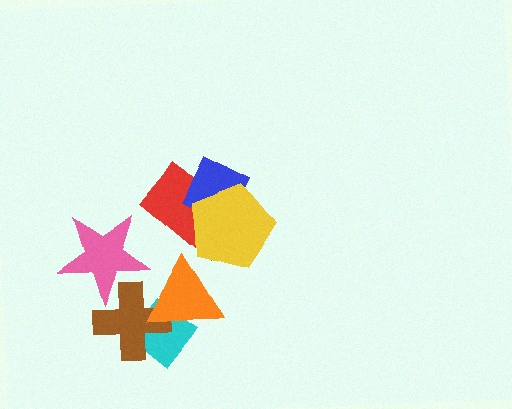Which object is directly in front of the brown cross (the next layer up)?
The orange triangle is directly in front of the brown cross.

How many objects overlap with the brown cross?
3 objects overlap with the brown cross.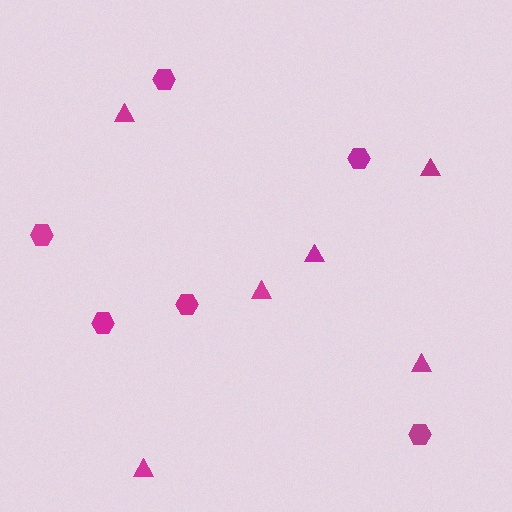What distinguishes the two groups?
There are 2 groups: one group of triangles (6) and one group of hexagons (6).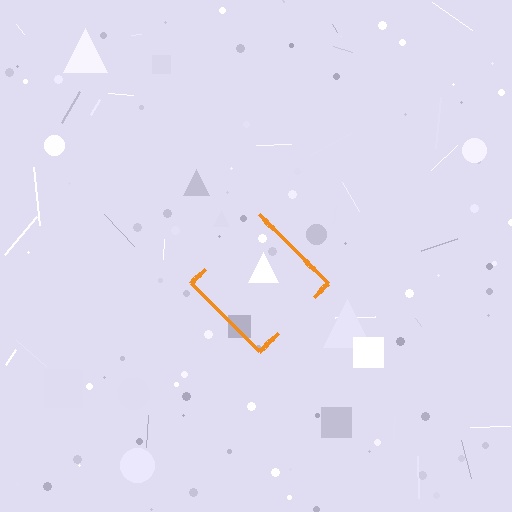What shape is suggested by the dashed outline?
The dashed outline suggests a diamond.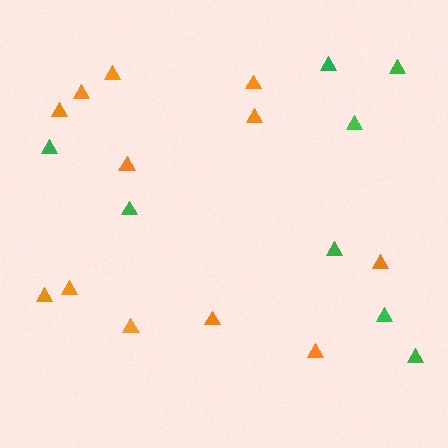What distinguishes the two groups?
There are 2 groups: one group of green triangles (8) and one group of orange triangles (12).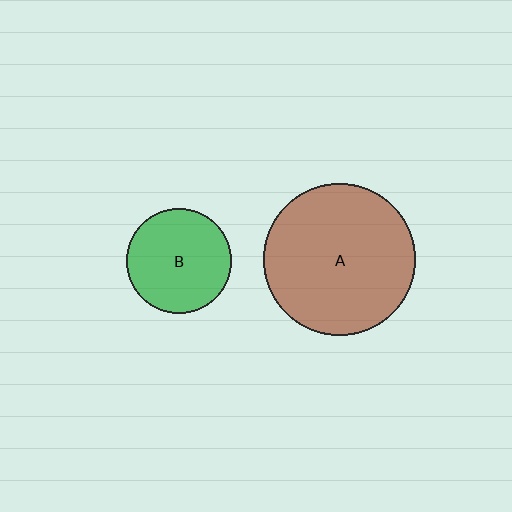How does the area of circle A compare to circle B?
Approximately 2.1 times.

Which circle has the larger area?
Circle A (brown).